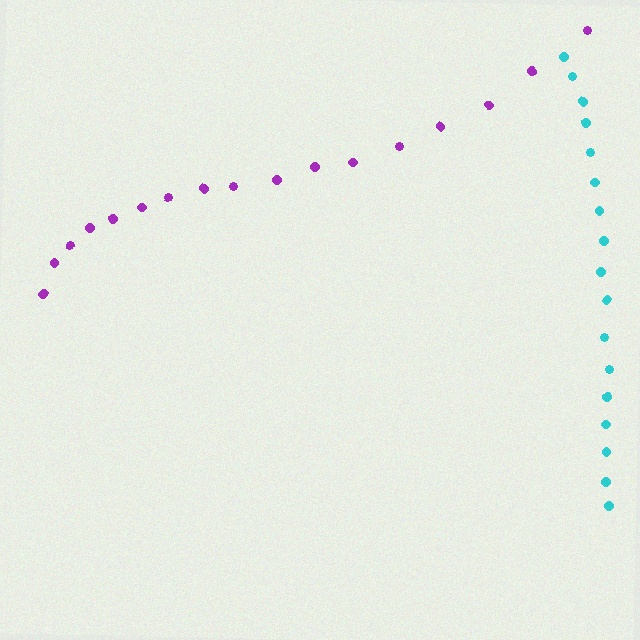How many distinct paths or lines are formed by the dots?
There are 2 distinct paths.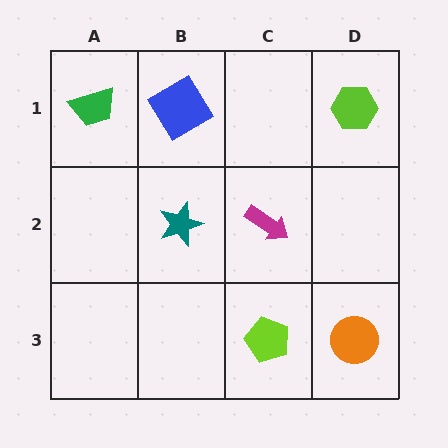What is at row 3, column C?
A lime pentagon.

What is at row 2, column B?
A teal star.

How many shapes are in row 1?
3 shapes.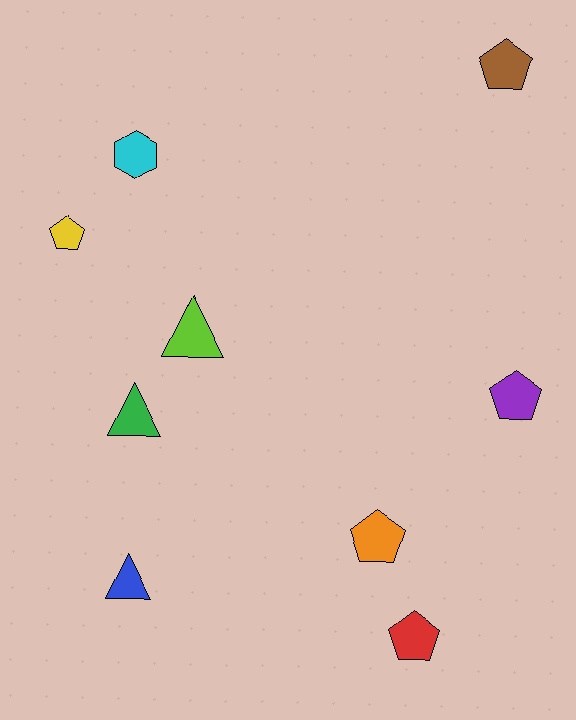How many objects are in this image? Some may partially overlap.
There are 9 objects.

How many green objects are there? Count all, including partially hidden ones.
There is 1 green object.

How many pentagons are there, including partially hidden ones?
There are 5 pentagons.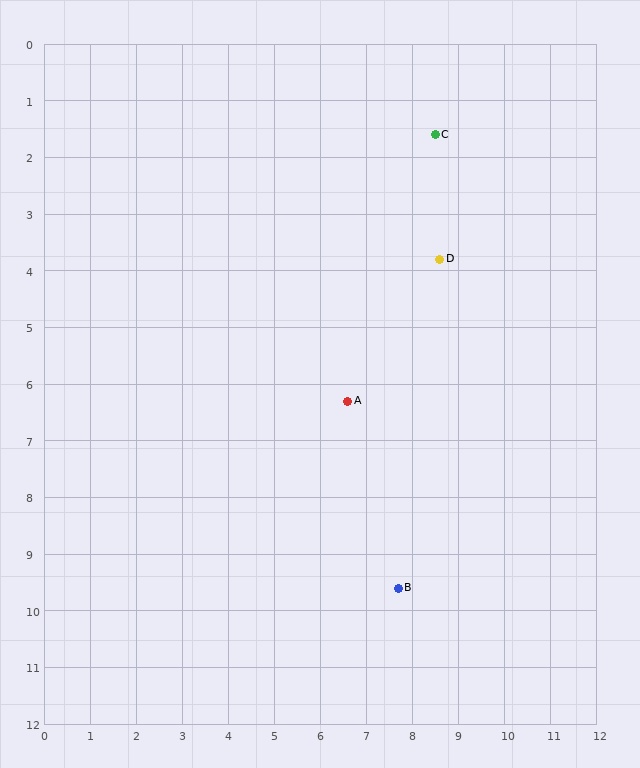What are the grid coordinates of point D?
Point D is at approximately (8.6, 3.8).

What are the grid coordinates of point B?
Point B is at approximately (7.7, 9.6).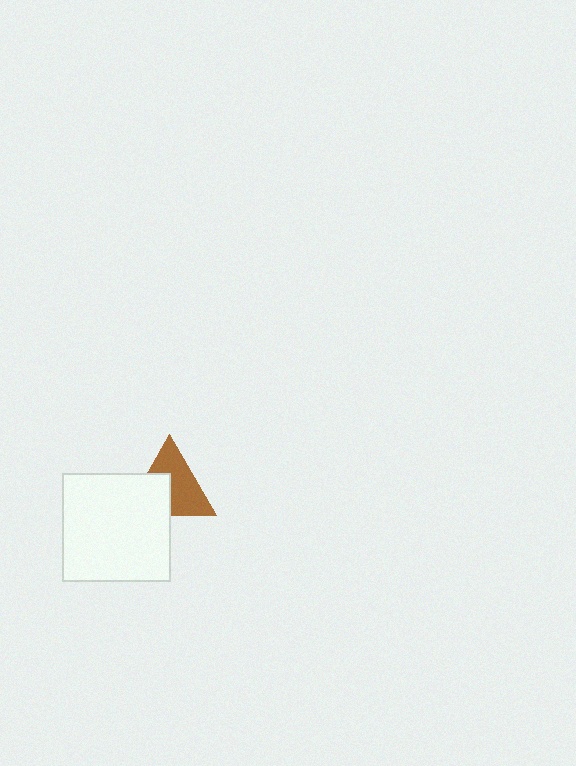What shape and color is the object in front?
The object in front is a white square.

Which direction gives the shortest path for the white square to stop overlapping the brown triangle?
Moving toward the lower-left gives the shortest separation.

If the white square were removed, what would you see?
You would see the complete brown triangle.